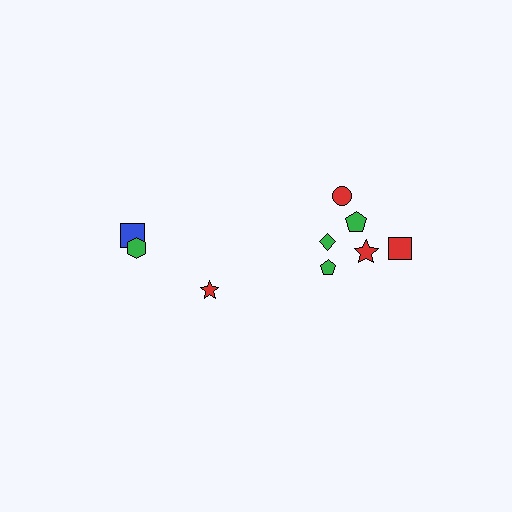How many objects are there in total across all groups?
There are 10 objects.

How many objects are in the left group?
There are 3 objects.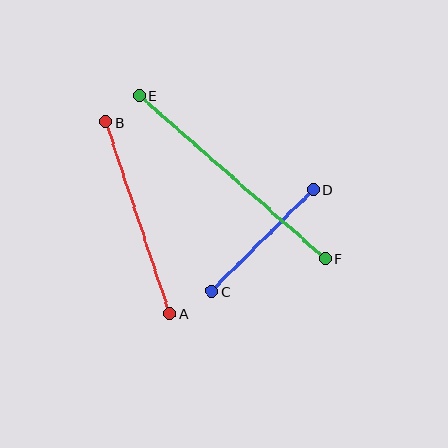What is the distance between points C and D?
The distance is approximately 144 pixels.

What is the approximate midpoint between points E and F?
The midpoint is at approximately (232, 177) pixels.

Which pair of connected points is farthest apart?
Points E and F are farthest apart.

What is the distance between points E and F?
The distance is approximately 247 pixels.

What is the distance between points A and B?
The distance is approximately 202 pixels.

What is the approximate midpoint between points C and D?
The midpoint is at approximately (262, 241) pixels.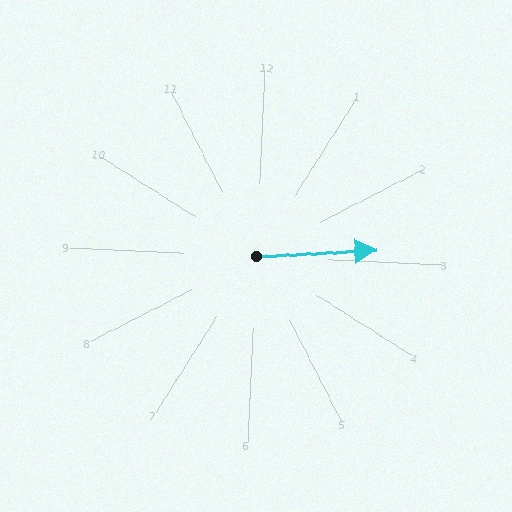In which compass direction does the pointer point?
East.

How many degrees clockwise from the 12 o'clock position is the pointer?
Approximately 85 degrees.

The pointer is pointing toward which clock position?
Roughly 3 o'clock.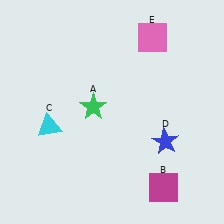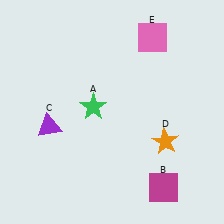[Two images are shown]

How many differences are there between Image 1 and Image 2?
There are 2 differences between the two images.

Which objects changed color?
C changed from cyan to purple. D changed from blue to orange.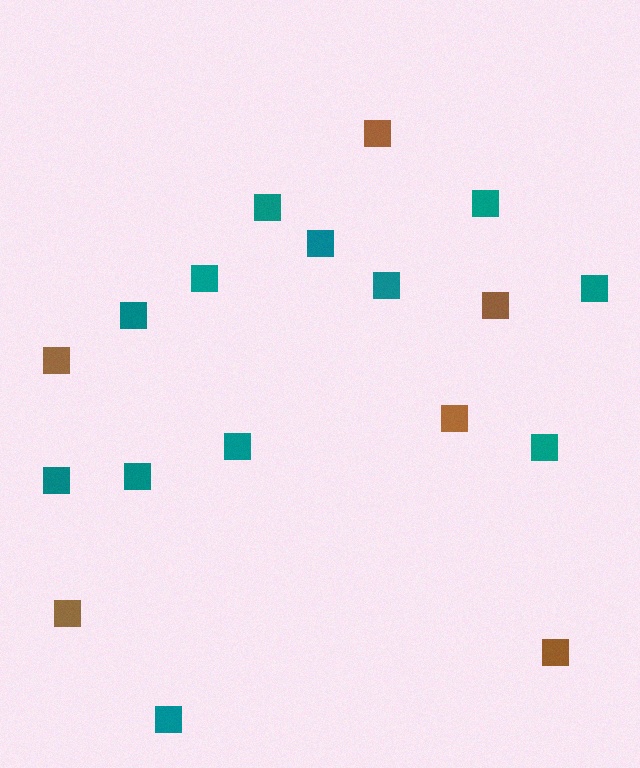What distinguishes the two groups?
There are 2 groups: one group of brown squares (6) and one group of teal squares (12).